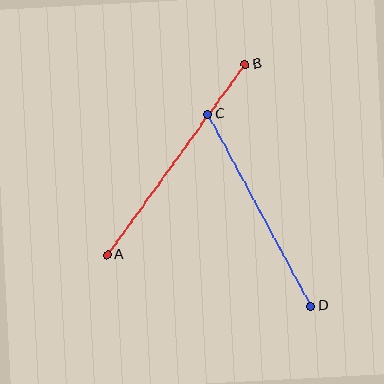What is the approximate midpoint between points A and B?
The midpoint is at approximately (176, 160) pixels.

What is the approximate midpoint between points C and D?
The midpoint is at approximately (259, 210) pixels.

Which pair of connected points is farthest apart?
Points A and B are farthest apart.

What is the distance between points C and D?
The distance is approximately 218 pixels.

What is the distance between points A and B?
The distance is approximately 235 pixels.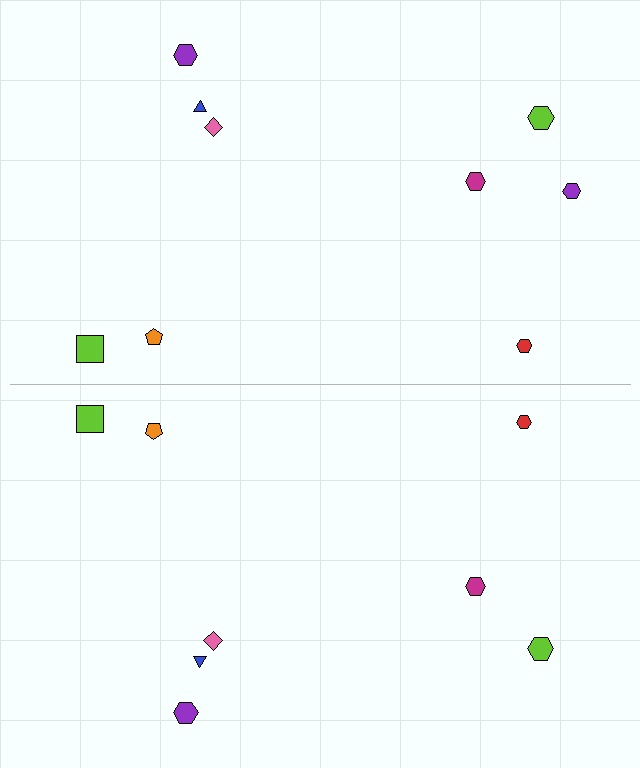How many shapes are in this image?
There are 17 shapes in this image.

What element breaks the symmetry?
A purple hexagon is missing from the bottom side.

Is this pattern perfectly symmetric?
No, the pattern is not perfectly symmetric. A purple hexagon is missing from the bottom side.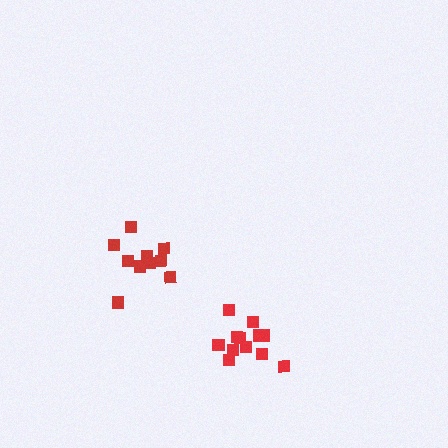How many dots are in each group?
Group 1: 12 dots, Group 2: 11 dots (23 total).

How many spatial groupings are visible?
There are 2 spatial groupings.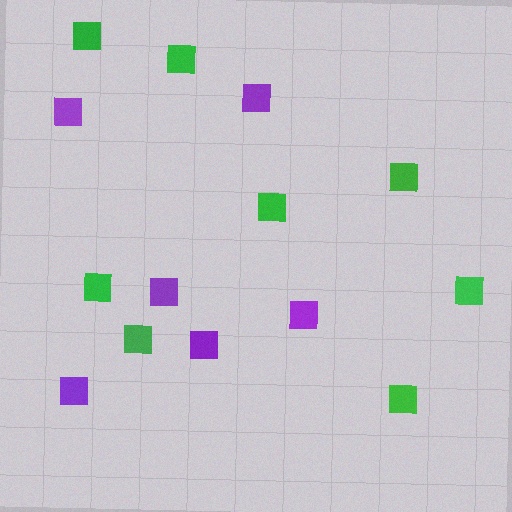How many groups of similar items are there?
There are 2 groups: one group of purple squares (6) and one group of green squares (8).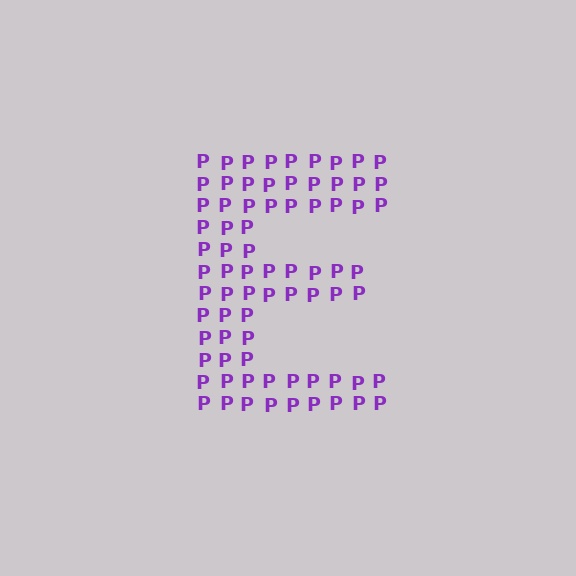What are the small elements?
The small elements are letter P's.